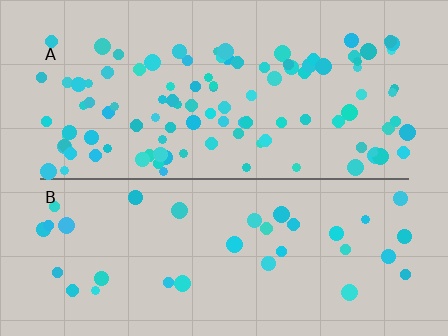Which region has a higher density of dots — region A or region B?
A (the top).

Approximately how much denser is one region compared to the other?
Approximately 3.1× — region A over region B.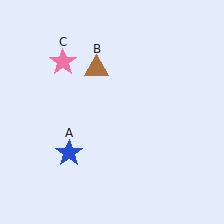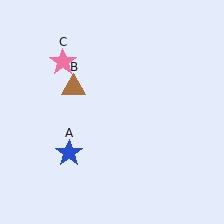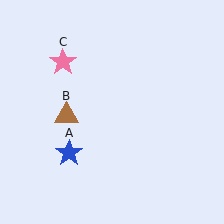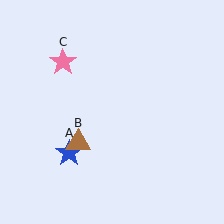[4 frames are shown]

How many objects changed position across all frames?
1 object changed position: brown triangle (object B).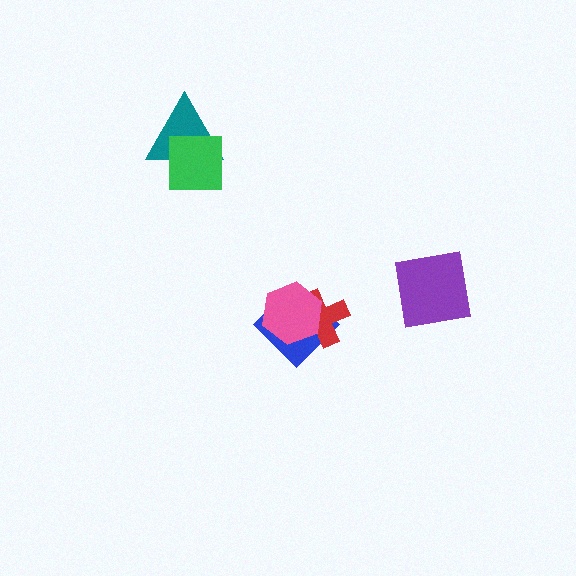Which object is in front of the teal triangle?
The green square is in front of the teal triangle.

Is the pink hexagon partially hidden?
No, no other shape covers it.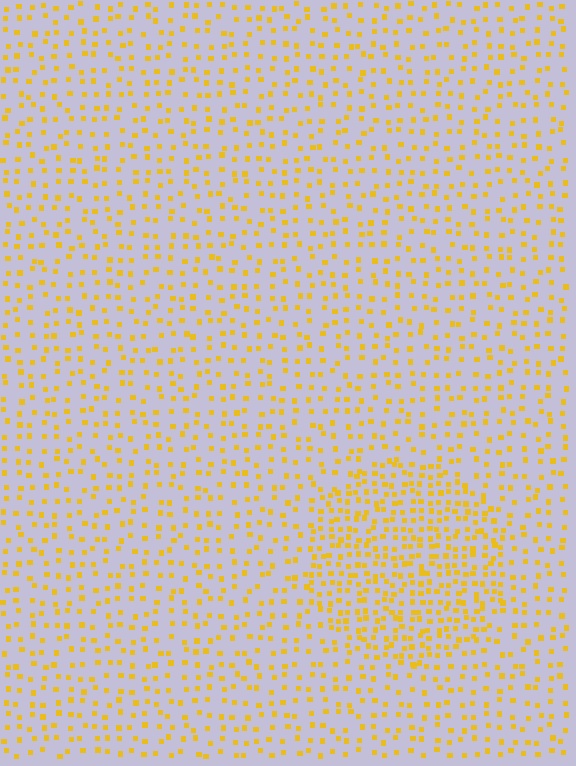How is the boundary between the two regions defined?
The boundary is defined by a change in element density (approximately 2.0x ratio). All elements are the same color, size, and shape.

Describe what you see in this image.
The image contains small yellow elements arranged at two different densities. A circle-shaped region is visible where the elements are more densely packed than the surrounding area.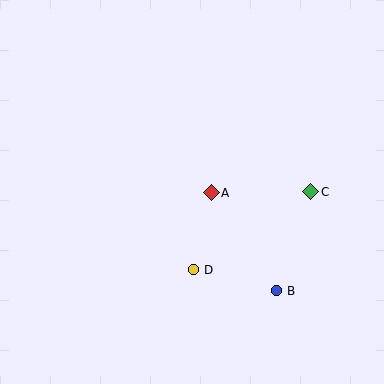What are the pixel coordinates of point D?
Point D is at (194, 270).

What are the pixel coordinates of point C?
Point C is at (311, 192).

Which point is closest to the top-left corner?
Point A is closest to the top-left corner.